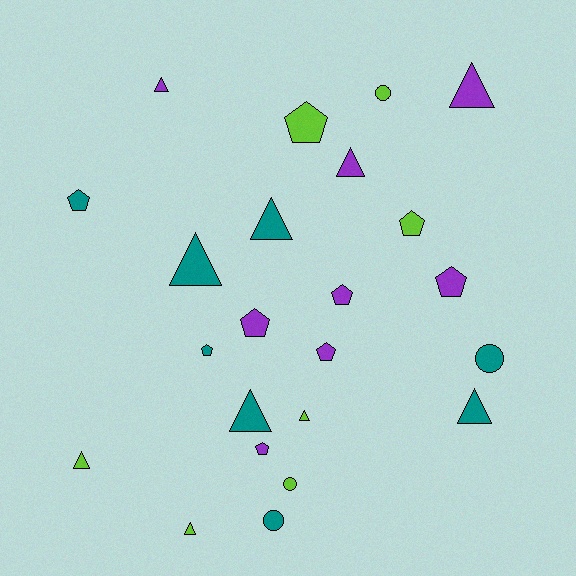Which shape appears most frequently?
Triangle, with 10 objects.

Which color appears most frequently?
Teal, with 8 objects.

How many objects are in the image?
There are 23 objects.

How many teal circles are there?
There are 2 teal circles.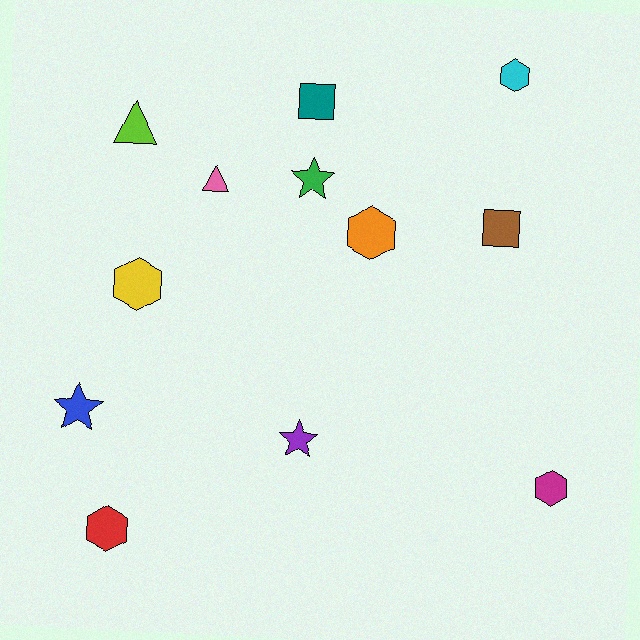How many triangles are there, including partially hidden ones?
There are 2 triangles.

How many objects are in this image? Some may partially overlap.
There are 12 objects.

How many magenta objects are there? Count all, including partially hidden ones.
There is 1 magenta object.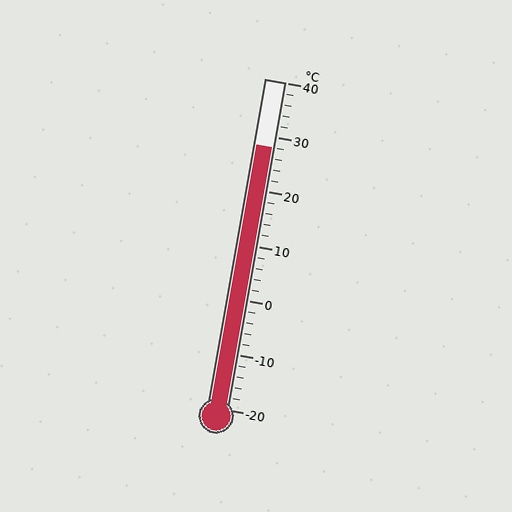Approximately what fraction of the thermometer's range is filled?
The thermometer is filled to approximately 80% of its range.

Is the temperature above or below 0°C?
The temperature is above 0°C.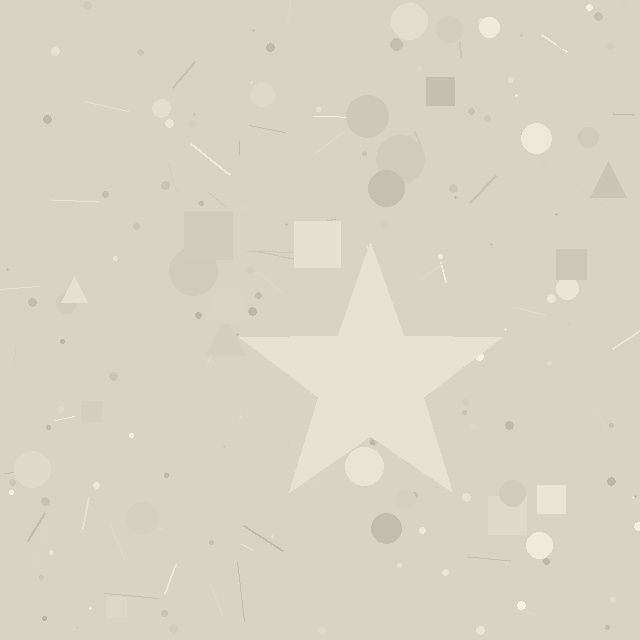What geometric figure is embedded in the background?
A star is embedded in the background.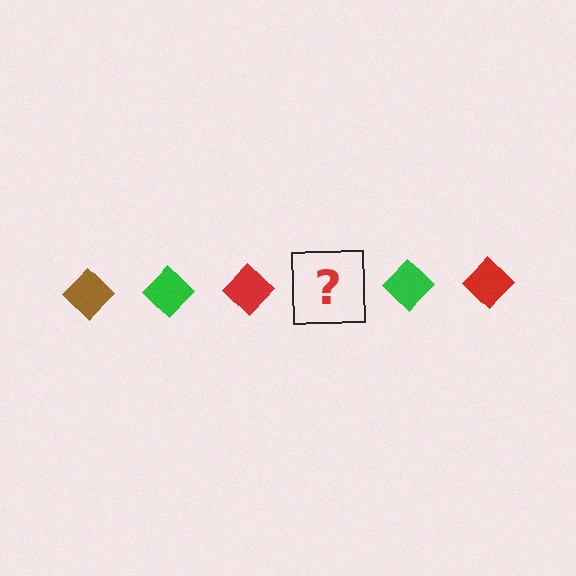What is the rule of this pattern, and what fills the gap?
The rule is that the pattern cycles through brown, green, red diamonds. The gap should be filled with a brown diamond.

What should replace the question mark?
The question mark should be replaced with a brown diamond.